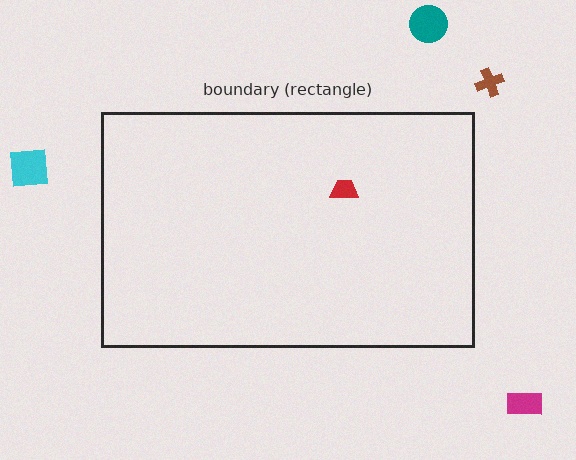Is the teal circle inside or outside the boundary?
Outside.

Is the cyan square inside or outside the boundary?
Outside.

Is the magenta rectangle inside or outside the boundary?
Outside.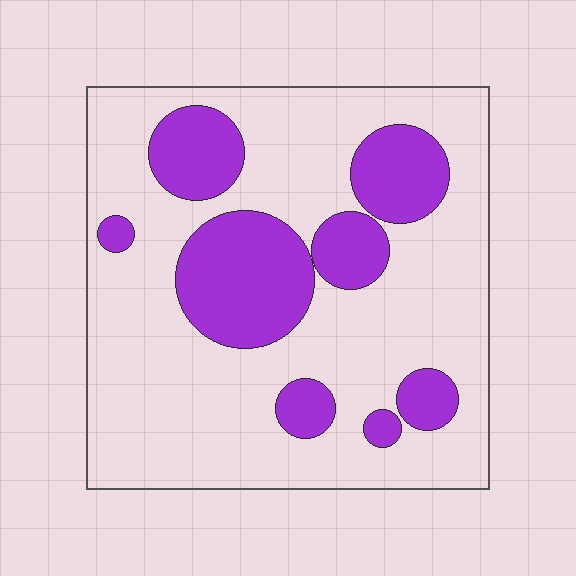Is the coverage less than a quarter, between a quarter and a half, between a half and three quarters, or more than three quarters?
Between a quarter and a half.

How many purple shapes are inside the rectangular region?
8.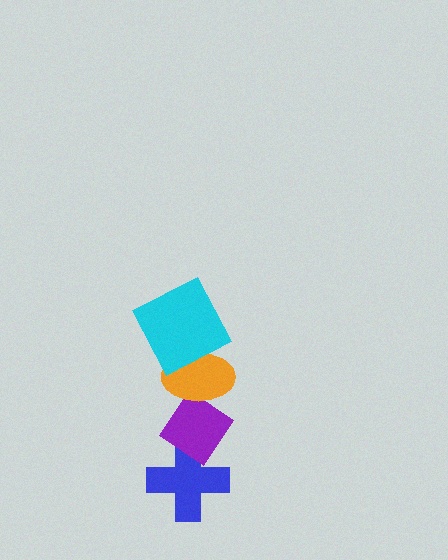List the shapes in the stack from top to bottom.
From top to bottom: the cyan square, the orange ellipse, the purple diamond, the blue cross.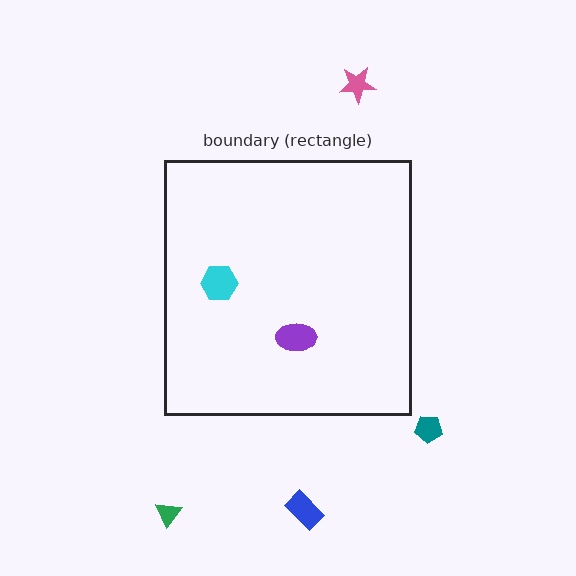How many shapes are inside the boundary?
2 inside, 4 outside.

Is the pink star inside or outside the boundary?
Outside.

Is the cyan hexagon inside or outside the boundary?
Inside.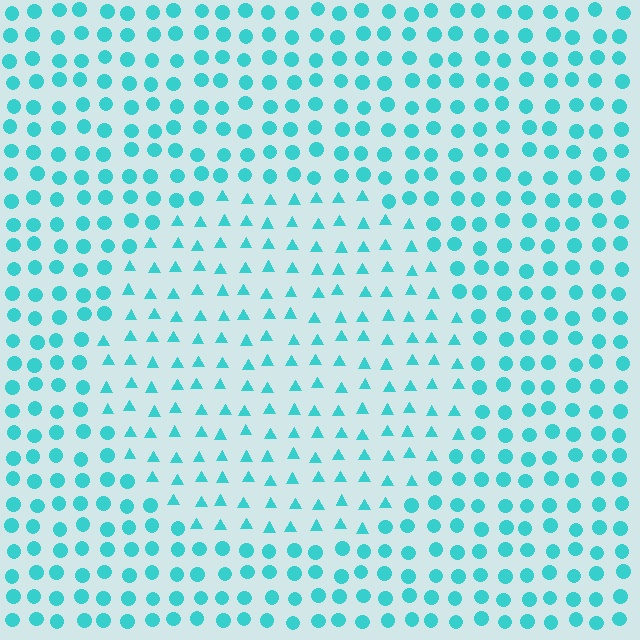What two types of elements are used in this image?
The image uses triangles inside the circle region and circles outside it.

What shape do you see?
I see a circle.